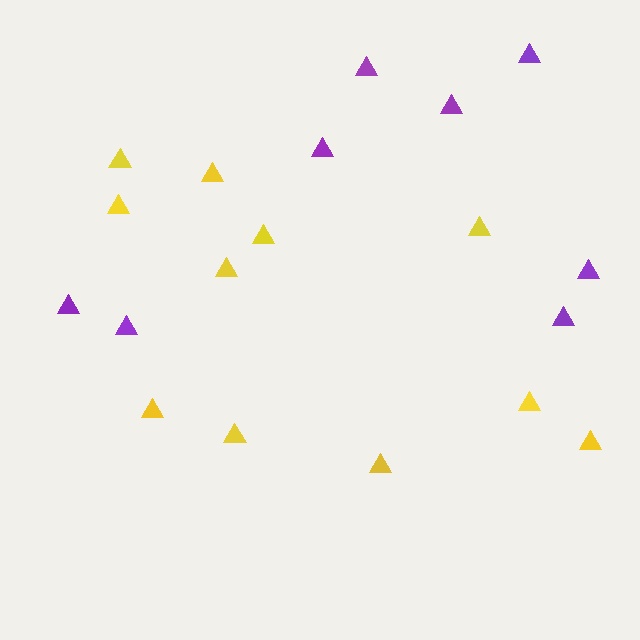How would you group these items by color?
There are 2 groups: one group of yellow triangles (11) and one group of purple triangles (8).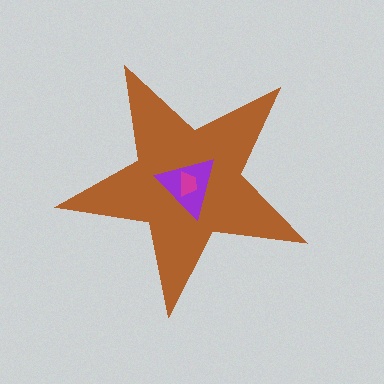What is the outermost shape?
The brown star.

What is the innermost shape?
The magenta trapezoid.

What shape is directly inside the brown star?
The purple triangle.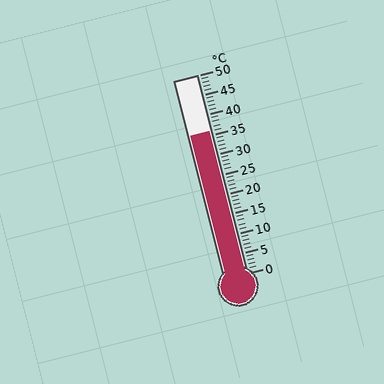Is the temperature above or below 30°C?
The temperature is above 30°C.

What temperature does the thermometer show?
The thermometer shows approximately 36°C.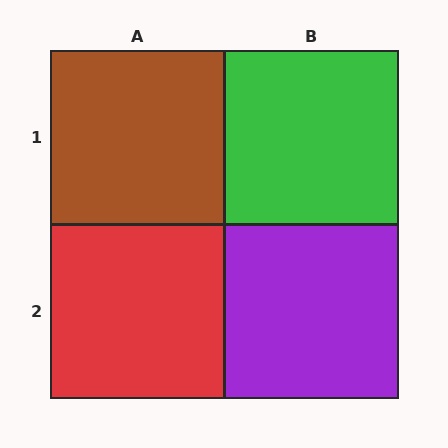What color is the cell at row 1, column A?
Brown.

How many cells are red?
1 cell is red.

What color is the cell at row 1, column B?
Green.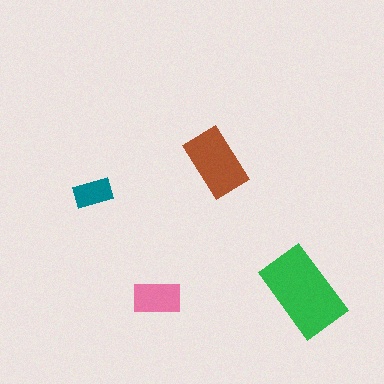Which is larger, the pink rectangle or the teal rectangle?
The pink one.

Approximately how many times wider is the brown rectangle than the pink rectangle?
About 1.5 times wider.